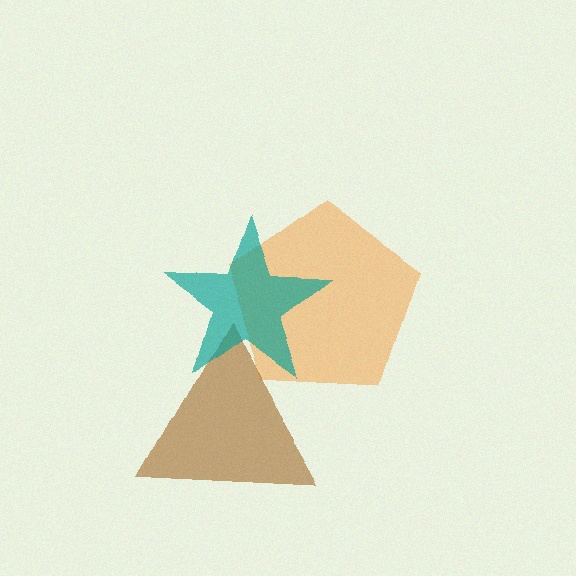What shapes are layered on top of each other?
The layered shapes are: an orange pentagon, a brown triangle, a teal star.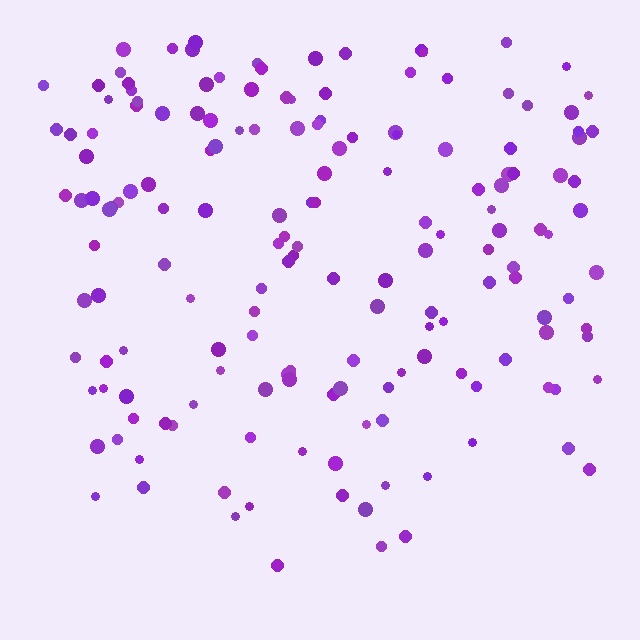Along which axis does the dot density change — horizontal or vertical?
Vertical.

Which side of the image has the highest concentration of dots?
The top.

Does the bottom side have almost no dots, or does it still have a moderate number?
Still a moderate number, just noticeably fewer than the top.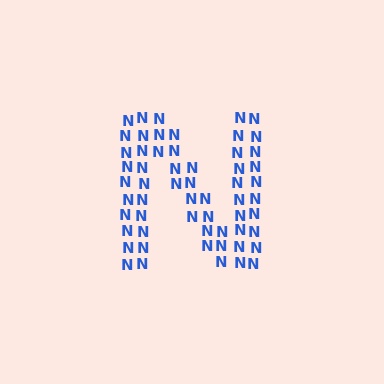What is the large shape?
The large shape is the letter N.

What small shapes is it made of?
It is made of small letter N's.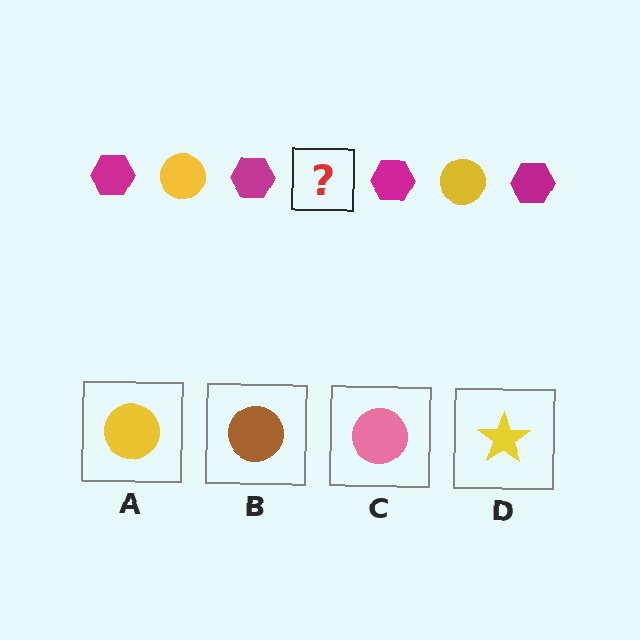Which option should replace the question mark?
Option A.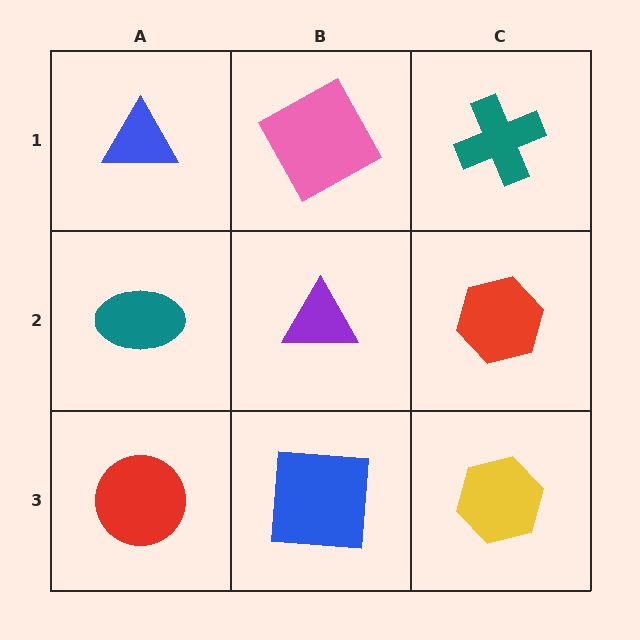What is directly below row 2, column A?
A red circle.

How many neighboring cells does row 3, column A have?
2.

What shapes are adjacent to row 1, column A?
A teal ellipse (row 2, column A), a pink square (row 1, column B).